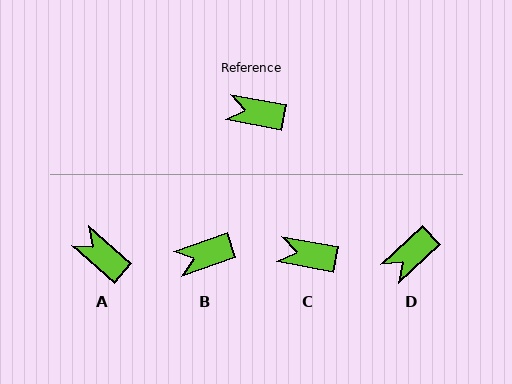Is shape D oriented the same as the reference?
No, it is off by about 53 degrees.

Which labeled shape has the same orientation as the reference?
C.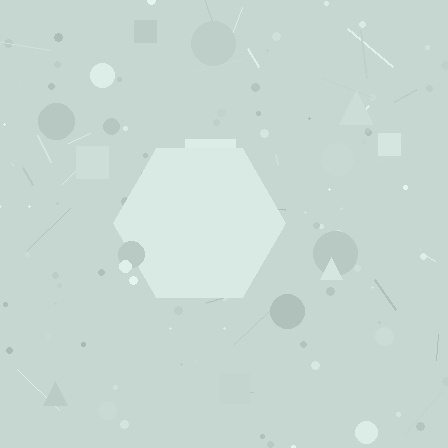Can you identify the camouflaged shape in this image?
The camouflaged shape is a hexagon.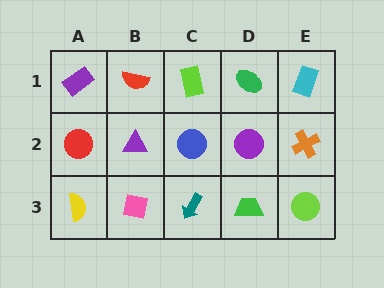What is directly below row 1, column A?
A red circle.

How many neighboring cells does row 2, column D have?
4.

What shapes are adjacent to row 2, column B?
A red semicircle (row 1, column B), a pink square (row 3, column B), a red circle (row 2, column A), a blue circle (row 2, column C).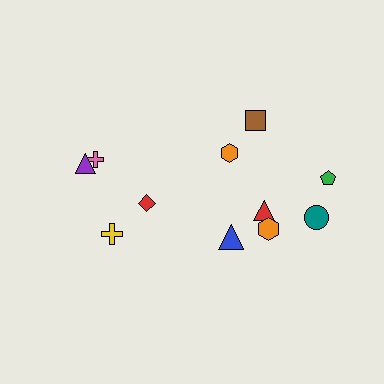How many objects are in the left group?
There are 4 objects.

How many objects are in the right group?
There are 7 objects.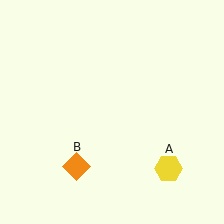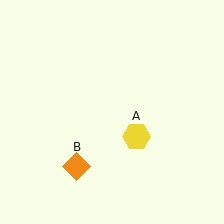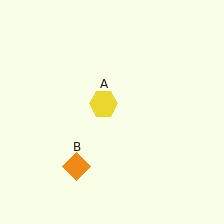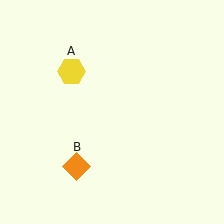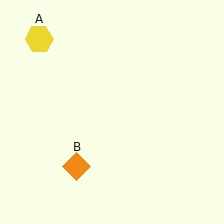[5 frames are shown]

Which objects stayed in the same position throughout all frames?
Orange diamond (object B) remained stationary.